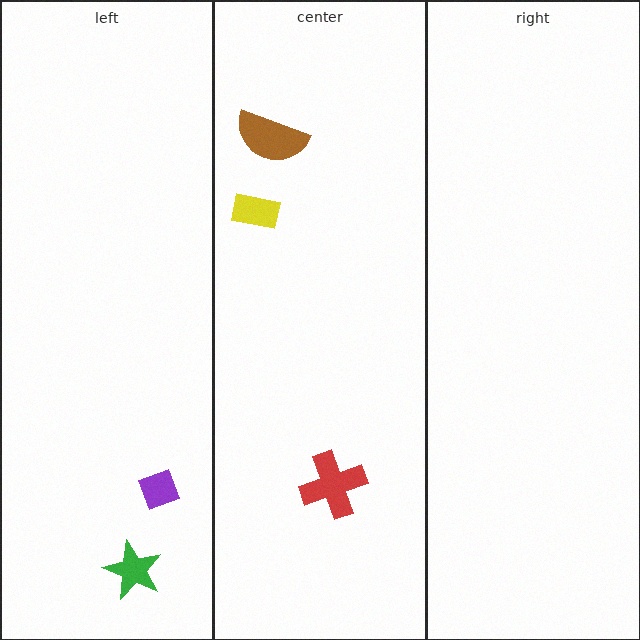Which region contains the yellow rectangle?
The center region.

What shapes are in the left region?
The purple diamond, the green star.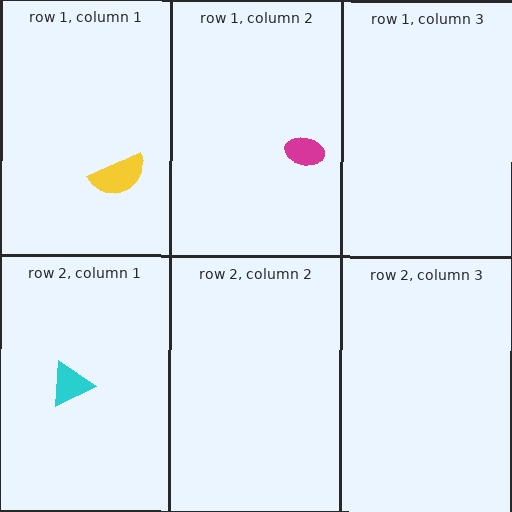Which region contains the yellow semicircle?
The row 1, column 1 region.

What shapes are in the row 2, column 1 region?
The cyan triangle.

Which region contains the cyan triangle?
The row 2, column 1 region.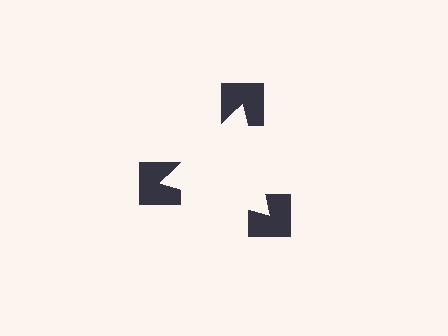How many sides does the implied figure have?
3 sides.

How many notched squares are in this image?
There are 3 — one at each vertex of the illusory triangle.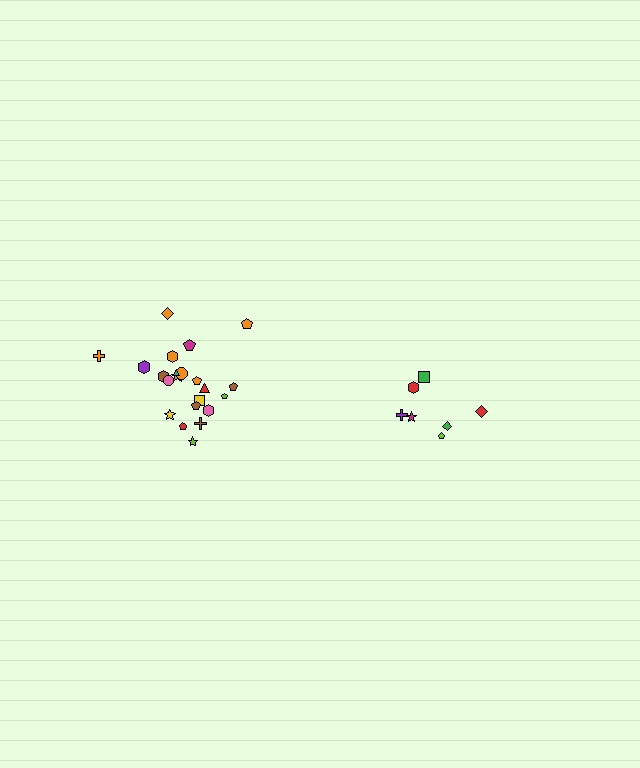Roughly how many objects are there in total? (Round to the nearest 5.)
Roughly 30 objects in total.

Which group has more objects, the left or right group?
The left group.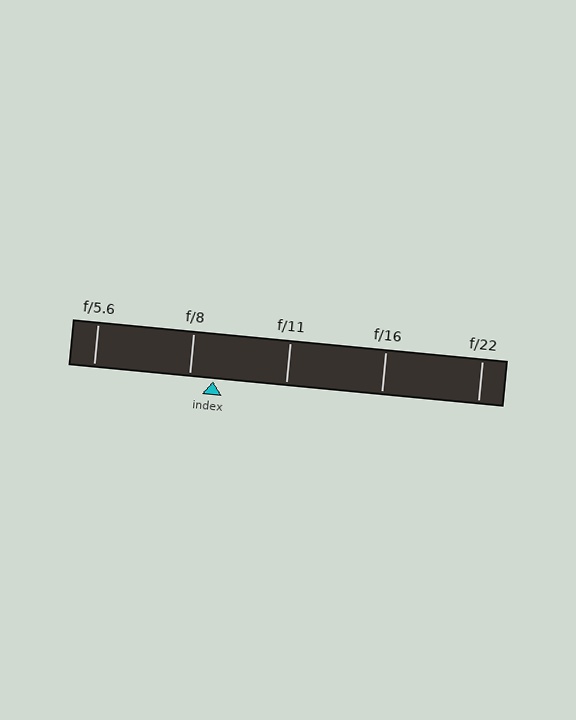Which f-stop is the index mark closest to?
The index mark is closest to f/8.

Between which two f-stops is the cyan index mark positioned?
The index mark is between f/8 and f/11.